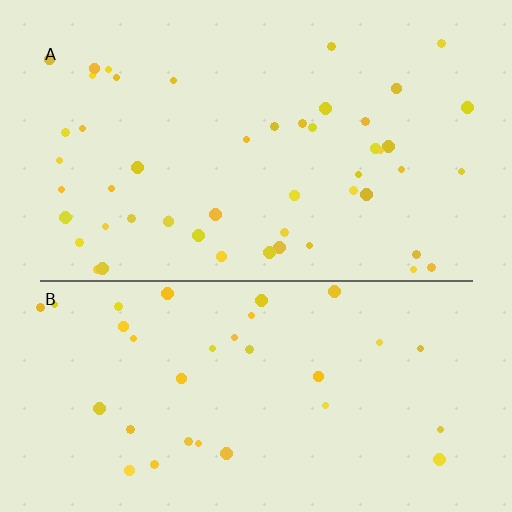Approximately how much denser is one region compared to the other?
Approximately 1.5× — region A over region B.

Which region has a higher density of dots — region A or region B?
A (the top).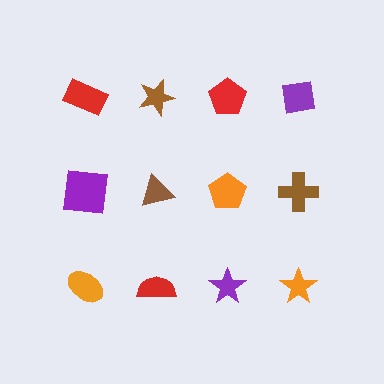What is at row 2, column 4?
A brown cross.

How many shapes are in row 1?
4 shapes.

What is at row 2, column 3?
An orange pentagon.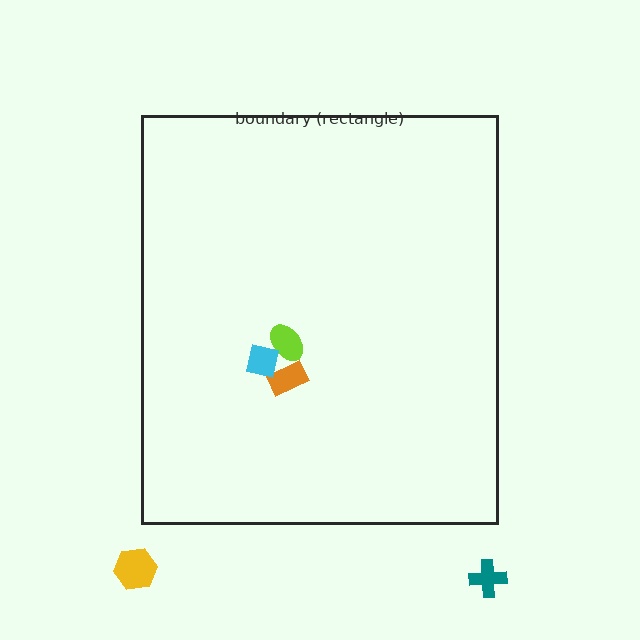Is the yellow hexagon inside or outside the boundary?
Outside.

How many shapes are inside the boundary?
3 inside, 2 outside.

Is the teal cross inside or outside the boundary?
Outside.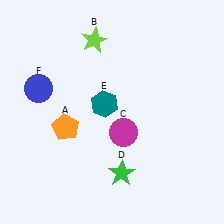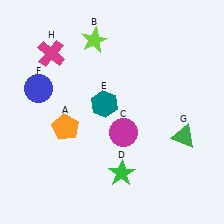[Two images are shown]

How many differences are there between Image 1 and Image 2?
There are 2 differences between the two images.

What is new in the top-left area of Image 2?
A magenta cross (H) was added in the top-left area of Image 2.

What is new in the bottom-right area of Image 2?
A green triangle (G) was added in the bottom-right area of Image 2.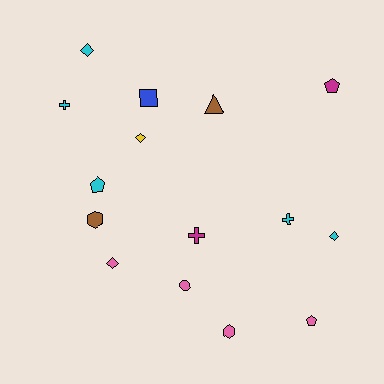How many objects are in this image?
There are 15 objects.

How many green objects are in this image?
There are no green objects.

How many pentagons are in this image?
There are 3 pentagons.